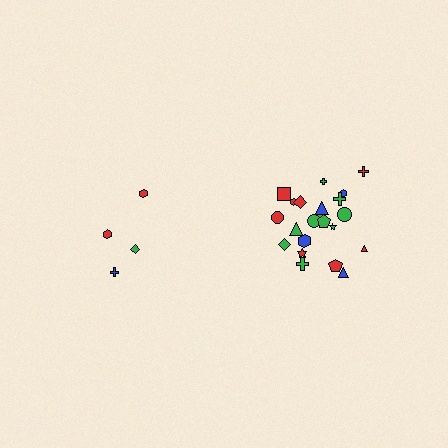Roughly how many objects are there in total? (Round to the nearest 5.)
Roughly 25 objects in total.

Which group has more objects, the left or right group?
The right group.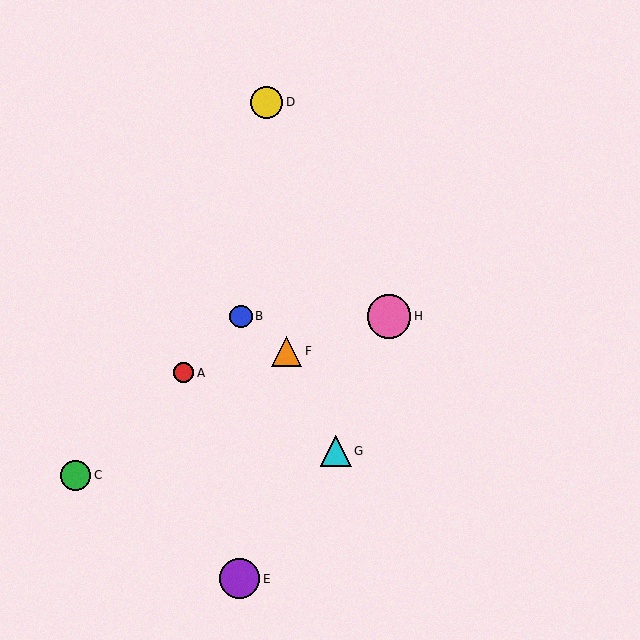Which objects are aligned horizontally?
Objects B, H are aligned horizontally.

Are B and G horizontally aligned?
No, B is at y≈316 and G is at y≈451.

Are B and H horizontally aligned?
Yes, both are at y≈316.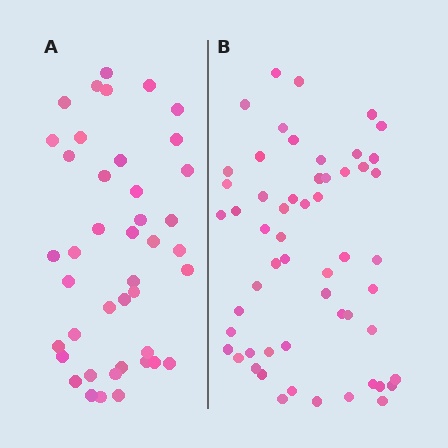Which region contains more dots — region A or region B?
Region B (the right region) has more dots.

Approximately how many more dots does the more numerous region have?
Region B has approximately 15 more dots than region A.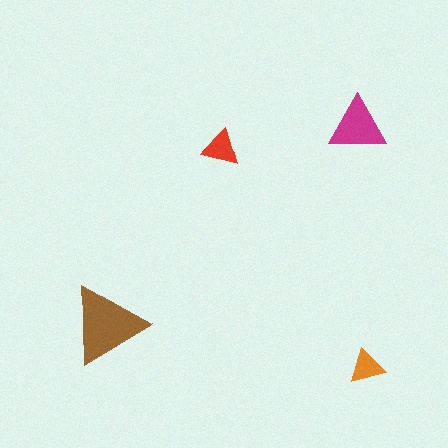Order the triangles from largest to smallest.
the brown one, the magenta one, the red one, the orange one.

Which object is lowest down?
The orange triangle is bottommost.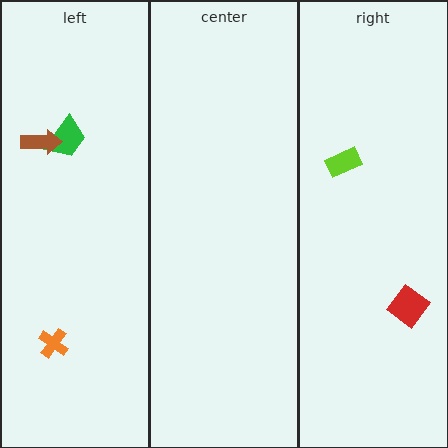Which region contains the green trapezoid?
The left region.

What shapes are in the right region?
The red diamond, the lime rectangle.